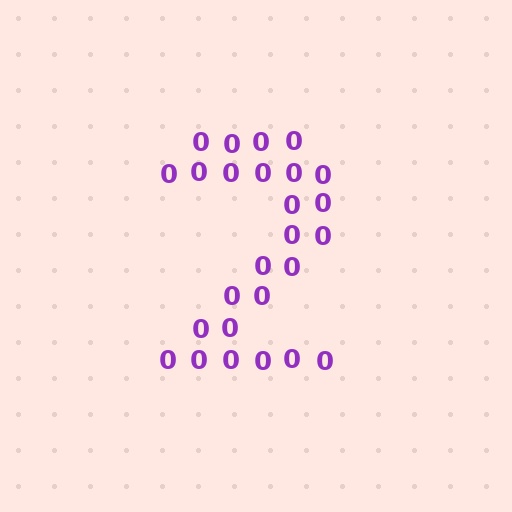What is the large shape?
The large shape is the digit 2.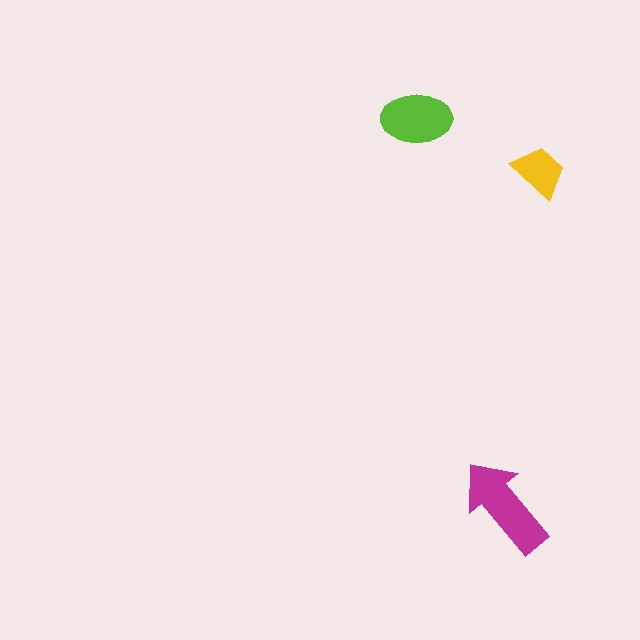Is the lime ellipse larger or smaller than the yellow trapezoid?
Larger.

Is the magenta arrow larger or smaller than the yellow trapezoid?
Larger.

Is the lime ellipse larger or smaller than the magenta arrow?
Smaller.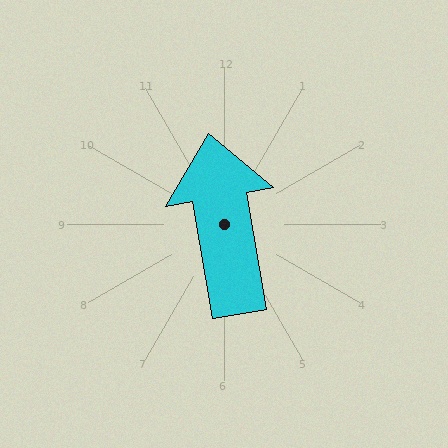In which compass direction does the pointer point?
North.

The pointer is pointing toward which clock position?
Roughly 12 o'clock.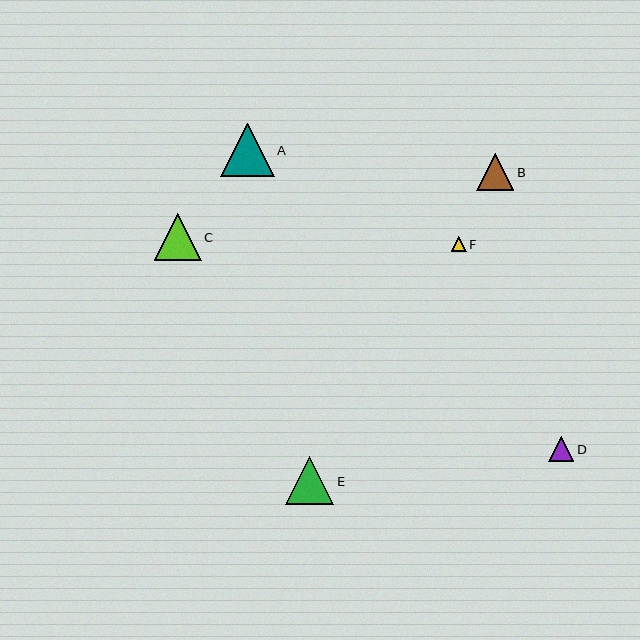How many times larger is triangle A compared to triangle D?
Triangle A is approximately 2.1 times the size of triangle D.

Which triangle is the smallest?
Triangle F is the smallest with a size of approximately 15 pixels.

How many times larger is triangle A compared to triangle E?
Triangle A is approximately 1.1 times the size of triangle E.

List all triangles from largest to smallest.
From largest to smallest: A, E, C, B, D, F.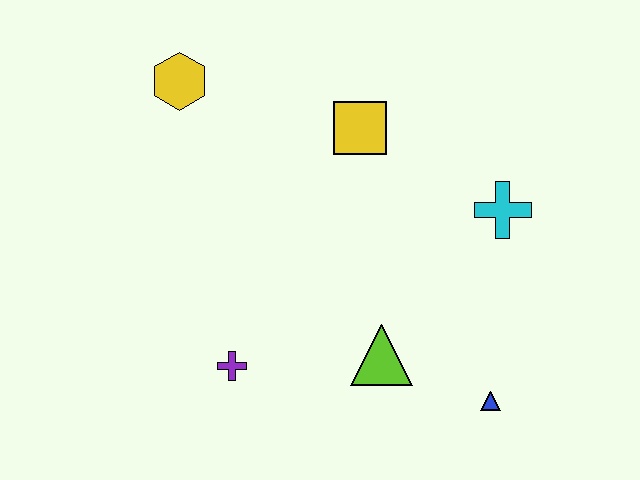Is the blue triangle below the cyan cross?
Yes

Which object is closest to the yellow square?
The cyan cross is closest to the yellow square.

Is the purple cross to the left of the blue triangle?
Yes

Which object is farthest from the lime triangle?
The yellow hexagon is farthest from the lime triangle.